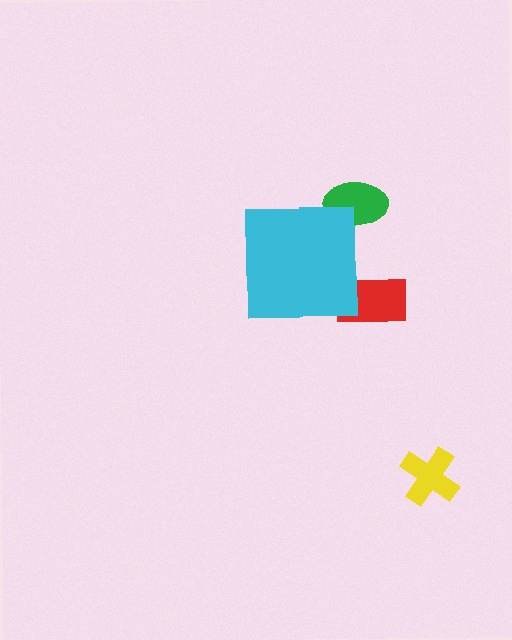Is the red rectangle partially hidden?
Yes, the red rectangle is partially hidden behind the cyan square.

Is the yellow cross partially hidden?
No, the yellow cross is fully visible.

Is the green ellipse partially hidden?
Yes, the green ellipse is partially hidden behind the cyan square.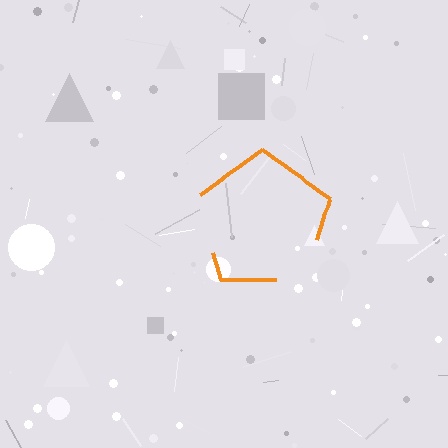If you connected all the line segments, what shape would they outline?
They would outline a pentagon.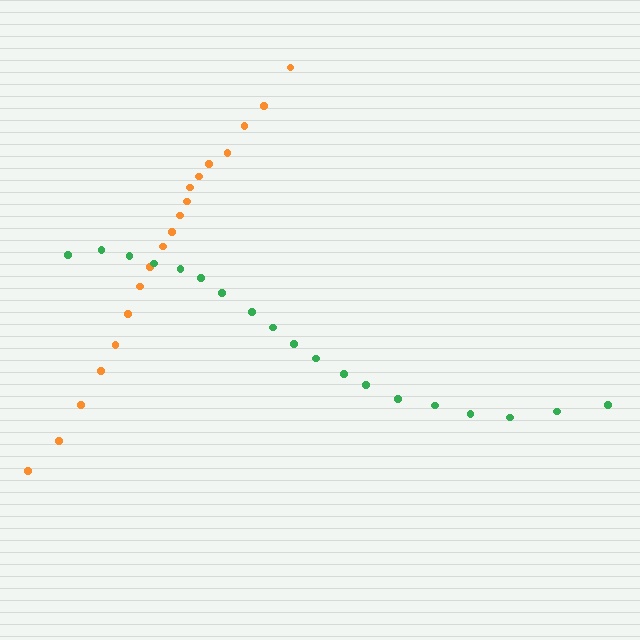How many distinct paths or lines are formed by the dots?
There are 2 distinct paths.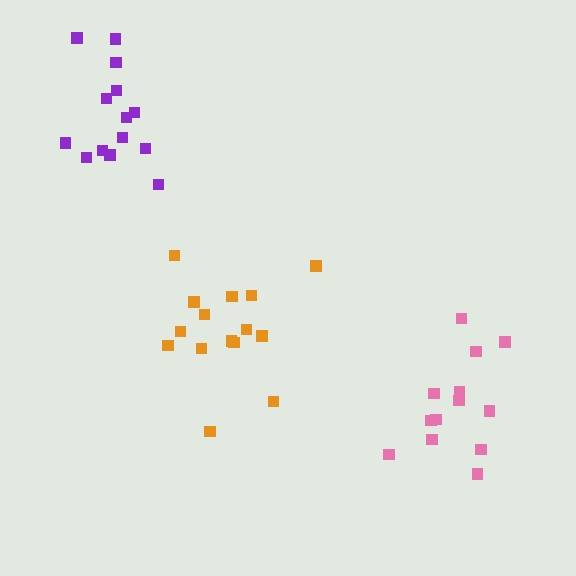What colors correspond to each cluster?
The clusters are colored: orange, purple, pink.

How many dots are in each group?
Group 1: 15 dots, Group 2: 14 dots, Group 3: 13 dots (42 total).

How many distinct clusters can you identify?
There are 3 distinct clusters.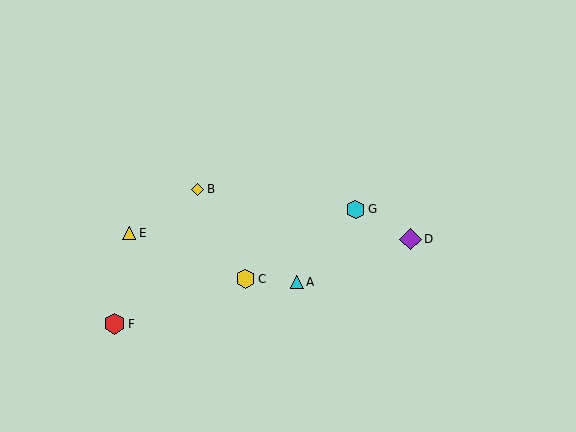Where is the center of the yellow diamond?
The center of the yellow diamond is at (198, 189).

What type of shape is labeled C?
Shape C is a yellow hexagon.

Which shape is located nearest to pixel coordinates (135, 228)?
The yellow triangle (labeled E) at (129, 233) is nearest to that location.